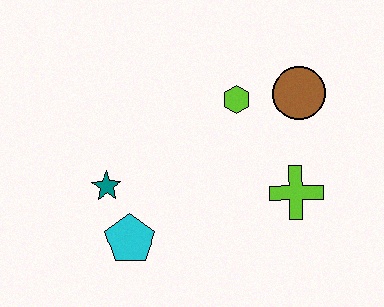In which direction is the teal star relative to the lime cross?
The teal star is to the left of the lime cross.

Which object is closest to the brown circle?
The lime hexagon is closest to the brown circle.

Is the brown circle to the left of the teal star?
No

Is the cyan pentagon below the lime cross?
Yes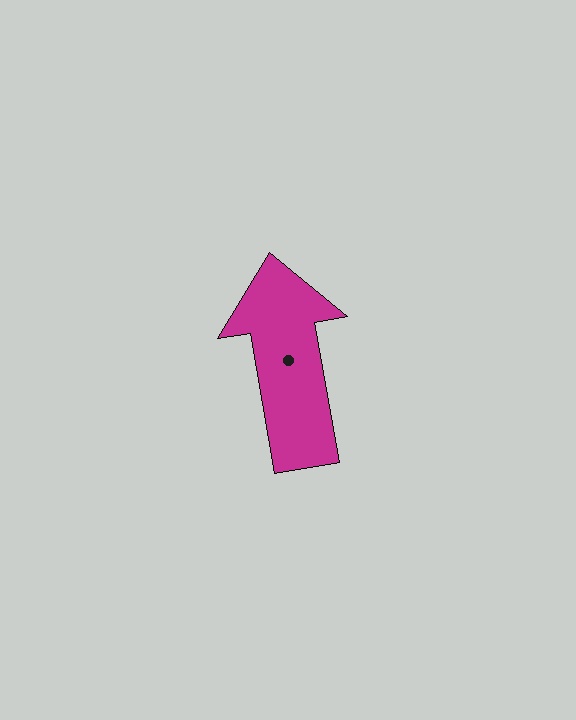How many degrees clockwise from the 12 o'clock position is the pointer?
Approximately 350 degrees.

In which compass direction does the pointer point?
North.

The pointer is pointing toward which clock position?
Roughly 12 o'clock.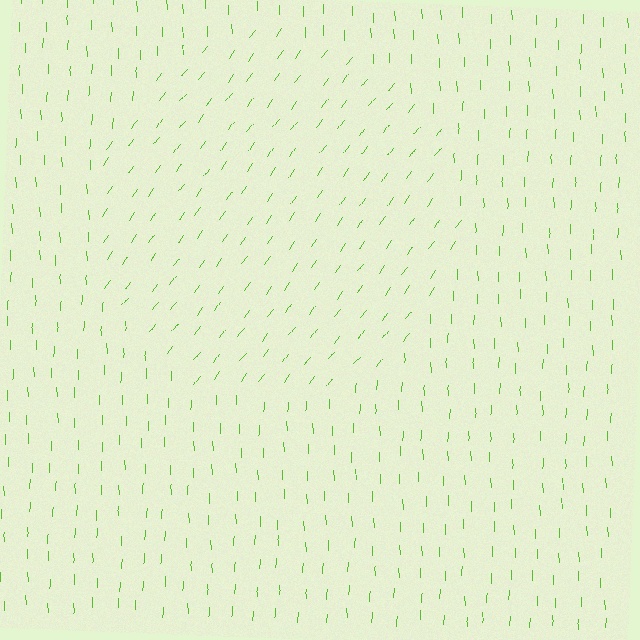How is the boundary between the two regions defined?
The boundary is defined purely by a change in line orientation (approximately 37 degrees difference). All lines are the same color and thickness.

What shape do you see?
I see a circle.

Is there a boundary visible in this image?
Yes, there is a texture boundary formed by a change in line orientation.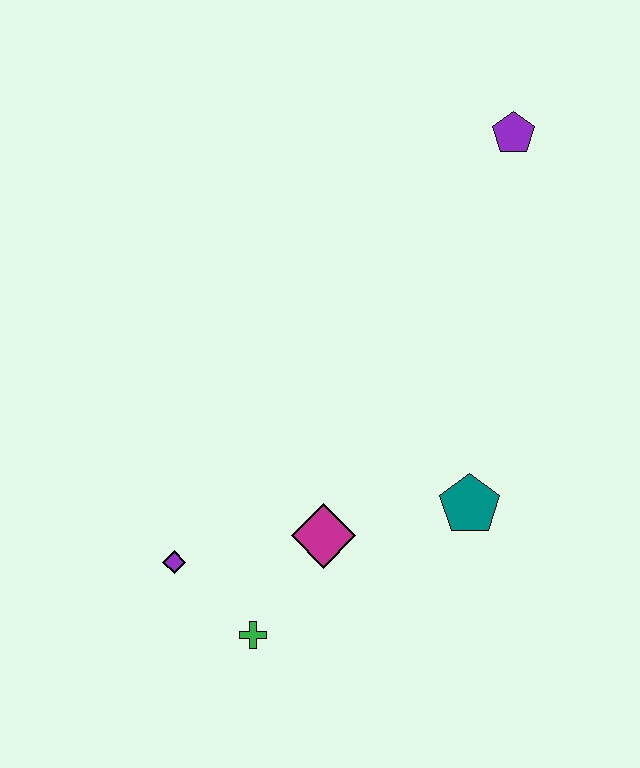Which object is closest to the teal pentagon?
The magenta diamond is closest to the teal pentagon.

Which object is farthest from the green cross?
The purple pentagon is farthest from the green cross.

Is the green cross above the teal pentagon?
No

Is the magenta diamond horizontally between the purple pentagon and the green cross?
Yes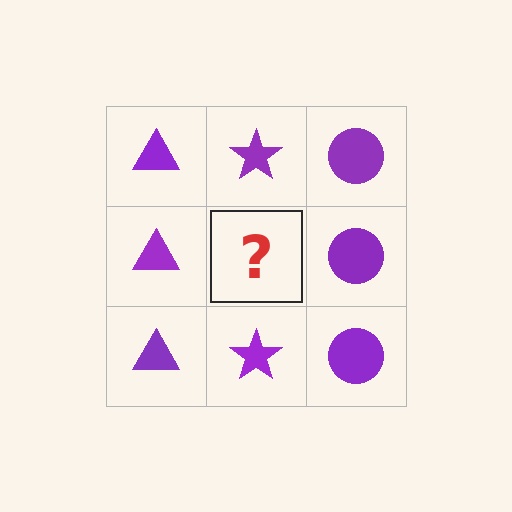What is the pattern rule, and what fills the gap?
The rule is that each column has a consistent shape. The gap should be filled with a purple star.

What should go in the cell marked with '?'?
The missing cell should contain a purple star.